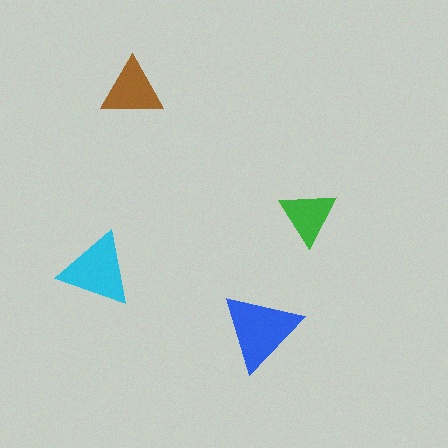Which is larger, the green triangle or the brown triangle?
The brown one.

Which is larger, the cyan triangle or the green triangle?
The cyan one.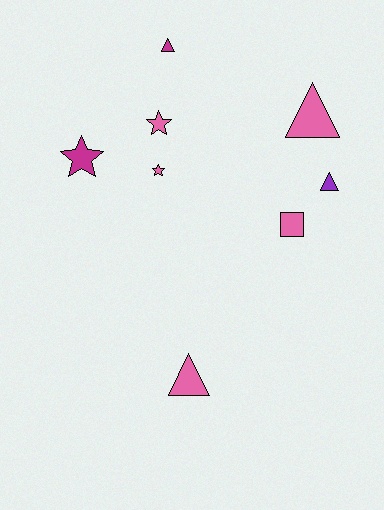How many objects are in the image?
There are 8 objects.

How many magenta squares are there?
There are no magenta squares.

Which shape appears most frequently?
Triangle, with 4 objects.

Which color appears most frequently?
Pink, with 5 objects.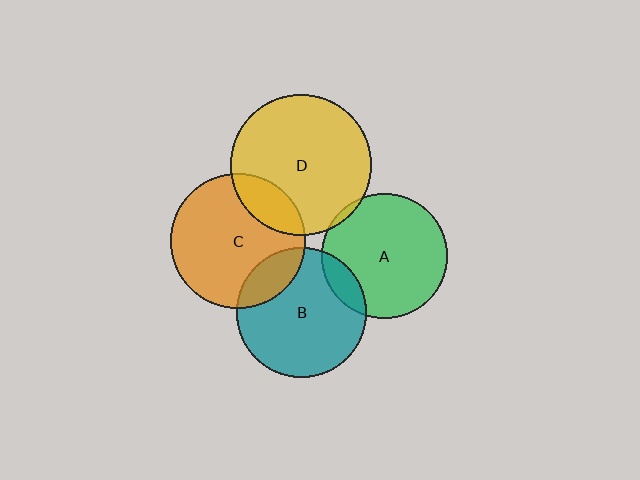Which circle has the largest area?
Circle D (yellow).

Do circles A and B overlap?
Yes.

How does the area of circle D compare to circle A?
Approximately 1.3 times.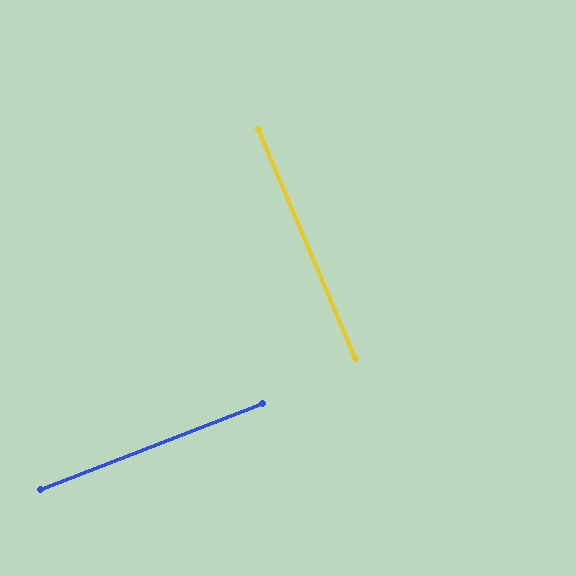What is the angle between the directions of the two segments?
Approximately 88 degrees.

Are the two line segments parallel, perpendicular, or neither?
Perpendicular — they meet at approximately 88°.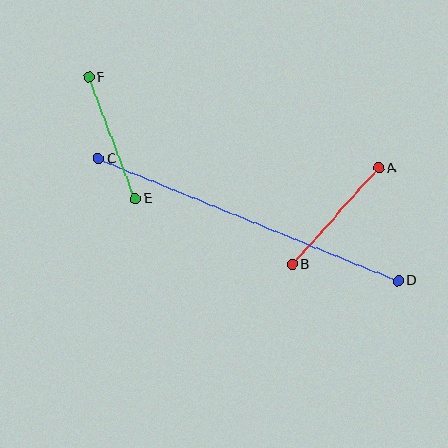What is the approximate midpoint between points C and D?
The midpoint is at approximately (248, 220) pixels.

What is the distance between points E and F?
The distance is approximately 130 pixels.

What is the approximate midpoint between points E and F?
The midpoint is at approximately (112, 138) pixels.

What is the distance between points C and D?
The distance is approximately 324 pixels.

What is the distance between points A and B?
The distance is approximately 129 pixels.